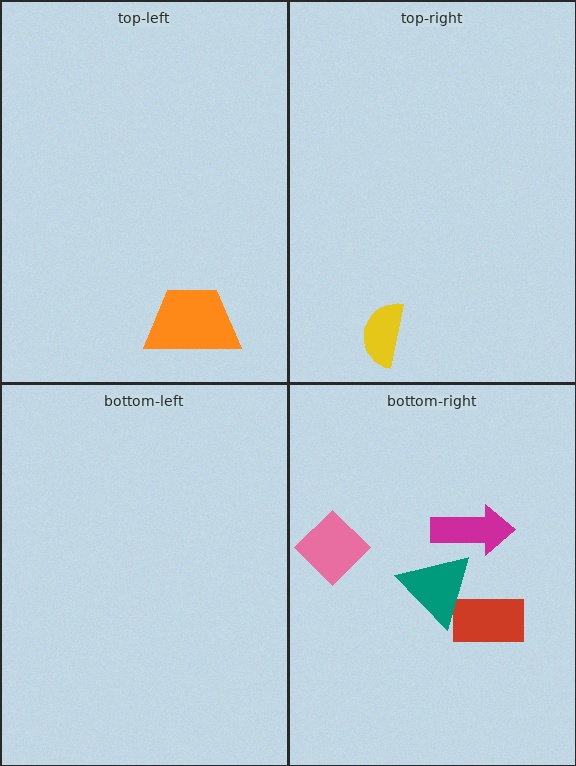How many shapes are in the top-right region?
1.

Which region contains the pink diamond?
The bottom-right region.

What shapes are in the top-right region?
The yellow semicircle.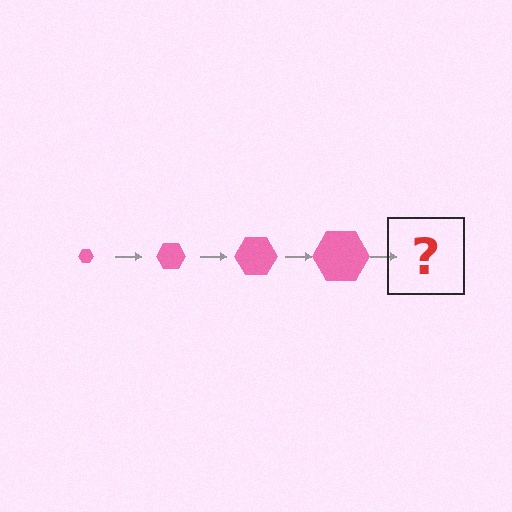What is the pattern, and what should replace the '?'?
The pattern is that the hexagon gets progressively larger each step. The '?' should be a pink hexagon, larger than the previous one.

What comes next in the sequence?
The next element should be a pink hexagon, larger than the previous one.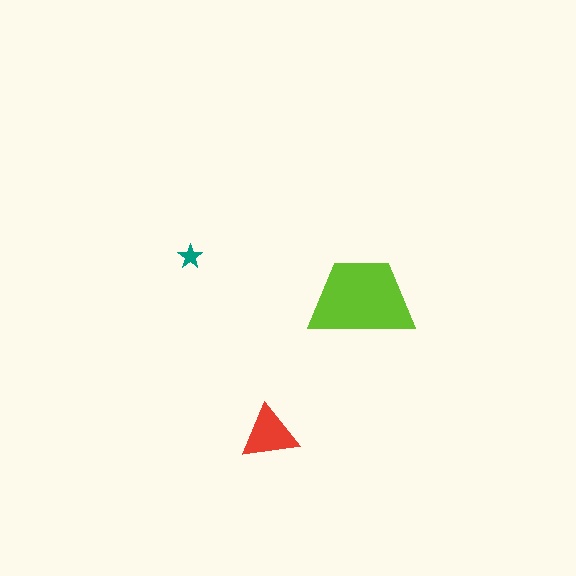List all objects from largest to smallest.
The lime trapezoid, the red triangle, the teal star.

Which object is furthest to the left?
The teal star is leftmost.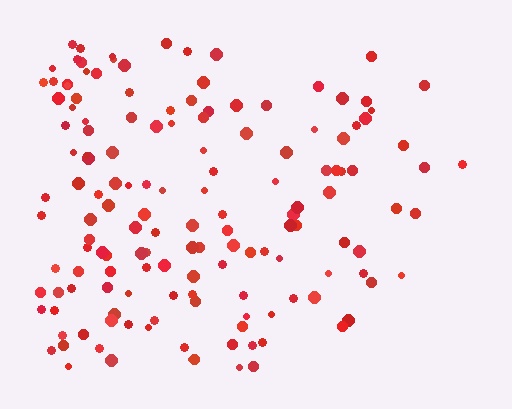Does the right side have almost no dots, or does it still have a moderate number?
Still a moderate number, just noticeably fewer than the left.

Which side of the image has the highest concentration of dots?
The left.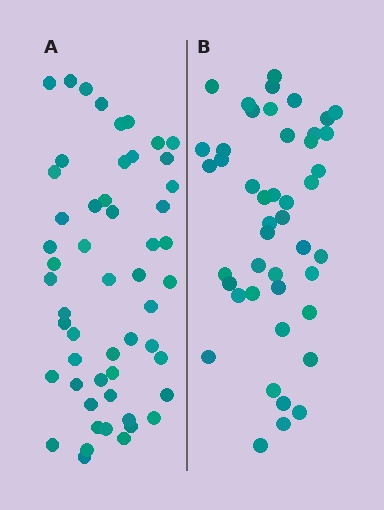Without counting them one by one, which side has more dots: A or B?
Region A (the left region) has more dots.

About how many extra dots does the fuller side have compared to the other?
Region A has roughly 8 or so more dots than region B.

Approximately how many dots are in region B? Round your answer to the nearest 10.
About 40 dots. (The exact count is 45, which rounds to 40.)